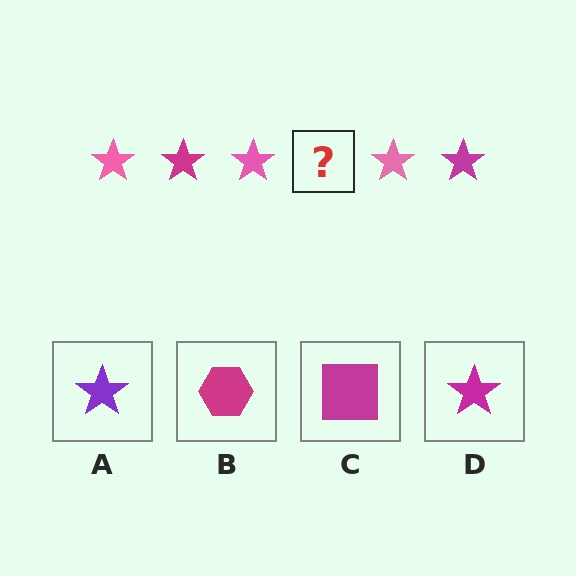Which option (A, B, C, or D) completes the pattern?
D.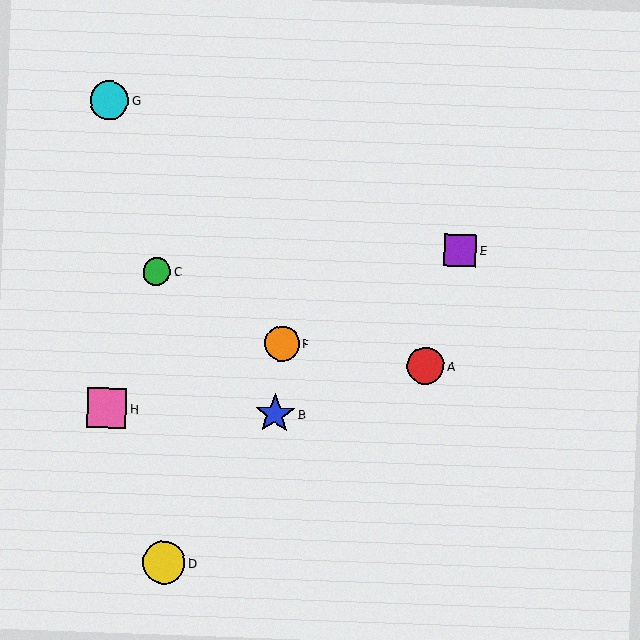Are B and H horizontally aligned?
Yes, both are at y≈414.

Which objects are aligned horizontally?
Objects B, H are aligned horizontally.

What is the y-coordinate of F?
Object F is at y≈344.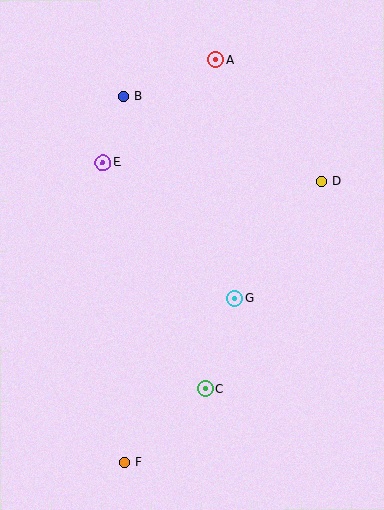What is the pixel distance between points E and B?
The distance between E and B is 69 pixels.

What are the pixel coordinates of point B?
Point B is at (124, 96).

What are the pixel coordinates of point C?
Point C is at (205, 389).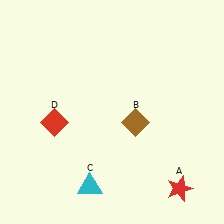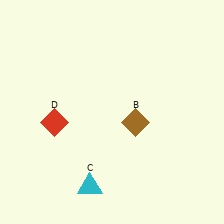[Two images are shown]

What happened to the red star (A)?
The red star (A) was removed in Image 2. It was in the bottom-right area of Image 1.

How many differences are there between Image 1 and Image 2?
There is 1 difference between the two images.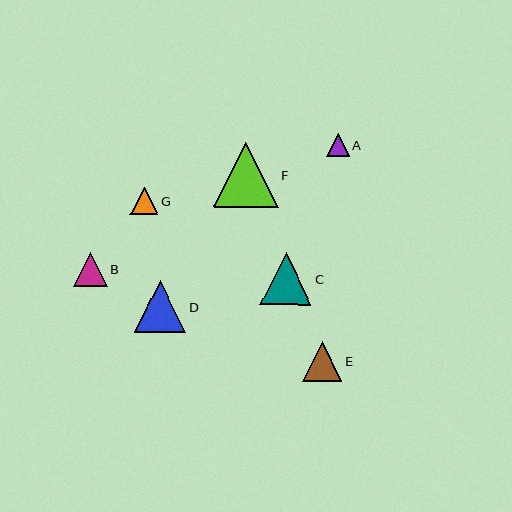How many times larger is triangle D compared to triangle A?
Triangle D is approximately 2.3 times the size of triangle A.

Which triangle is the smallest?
Triangle A is the smallest with a size of approximately 22 pixels.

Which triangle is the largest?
Triangle F is the largest with a size of approximately 65 pixels.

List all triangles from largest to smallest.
From largest to smallest: F, C, D, E, B, G, A.